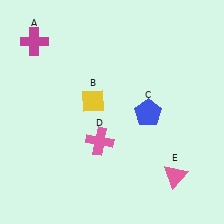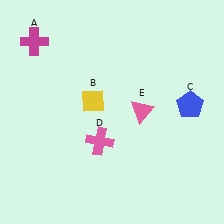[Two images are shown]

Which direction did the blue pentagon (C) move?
The blue pentagon (C) moved right.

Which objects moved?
The objects that moved are: the blue pentagon (C), the pink triangle (E).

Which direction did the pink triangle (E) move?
The pink triangle (E) moved up.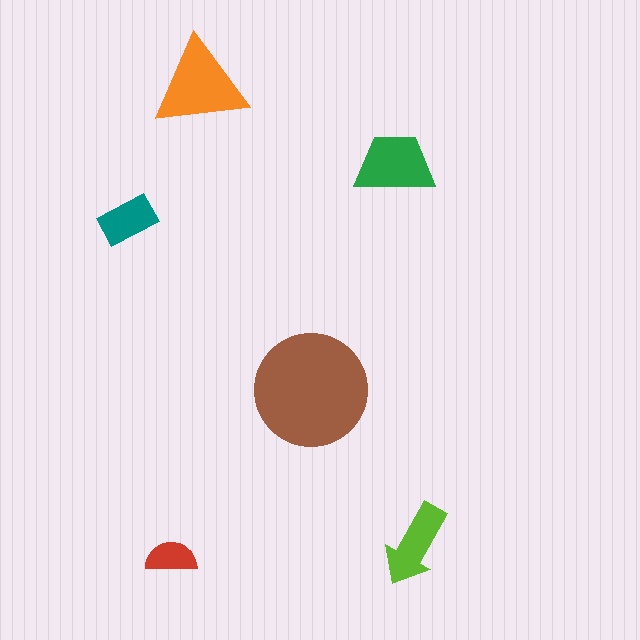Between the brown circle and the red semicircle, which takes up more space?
The brown circle.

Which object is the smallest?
The red semicircle.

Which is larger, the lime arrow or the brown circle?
The brown circle.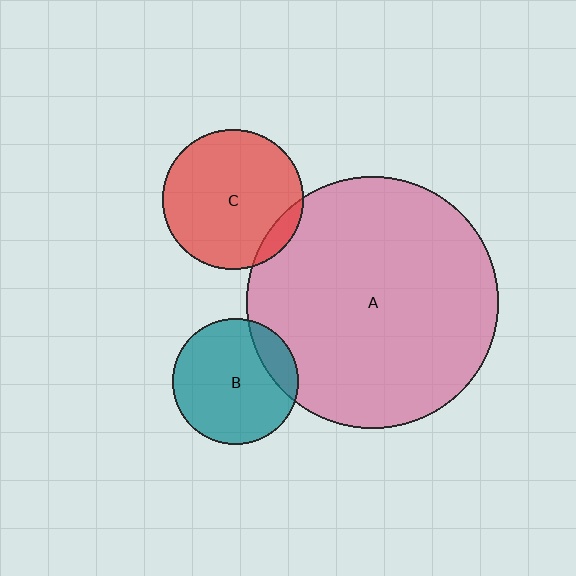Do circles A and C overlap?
Yes.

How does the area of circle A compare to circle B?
Approximately 4.0 times.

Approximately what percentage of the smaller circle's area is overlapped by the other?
Approximately 10%.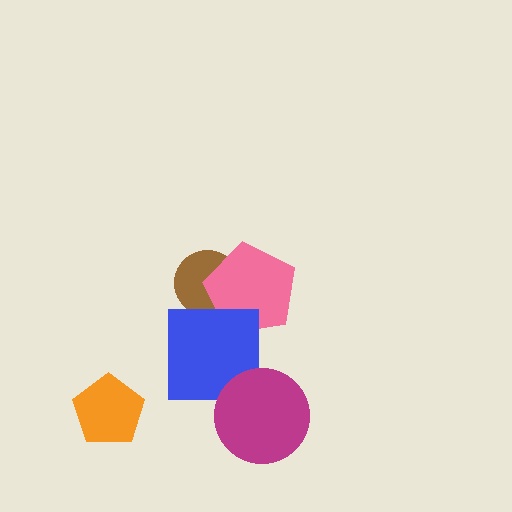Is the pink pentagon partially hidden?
Yes, it is partially covered by another shape.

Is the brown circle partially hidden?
Yes, it is partially covered by another shape.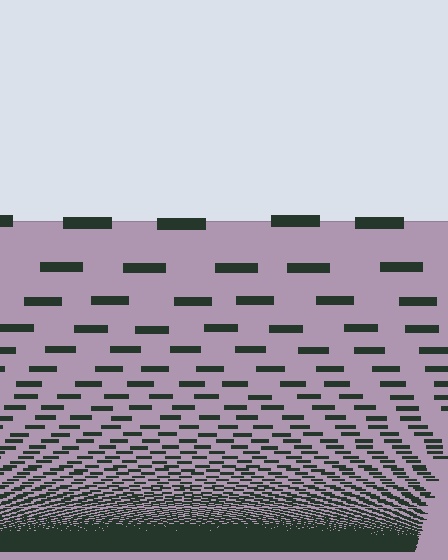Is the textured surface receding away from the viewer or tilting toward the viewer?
The surface appears to tilt toward the viewer. Texture elements get larger and sparser toward the top.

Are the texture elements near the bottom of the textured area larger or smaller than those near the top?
Smaller. The gradient is inverted — elements near the bottom are smaller and denser.